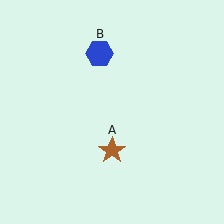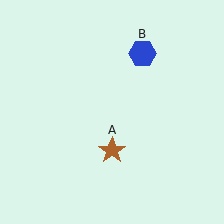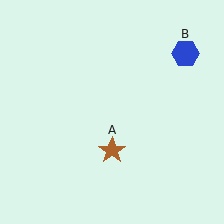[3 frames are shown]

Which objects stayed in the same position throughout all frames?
Brown star (object A) remained stationary.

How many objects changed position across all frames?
1 object changed position: blue hexagon (object B).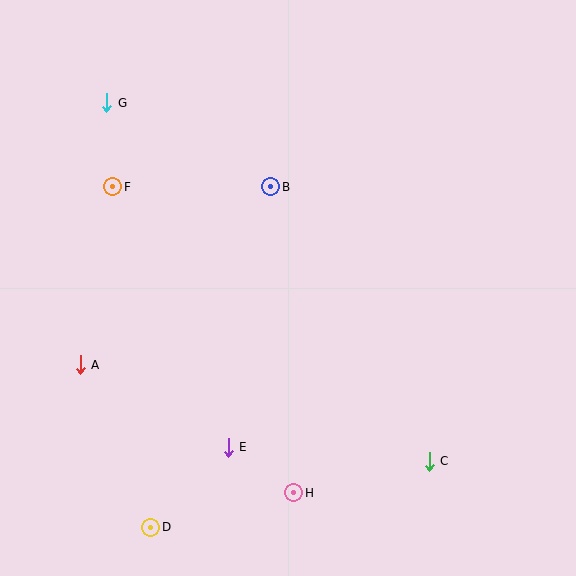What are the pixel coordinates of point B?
Point B is at (271, 187).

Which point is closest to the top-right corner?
Point B is closest to the top-right corner.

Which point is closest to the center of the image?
Point B at (271, 187) is closest to the center.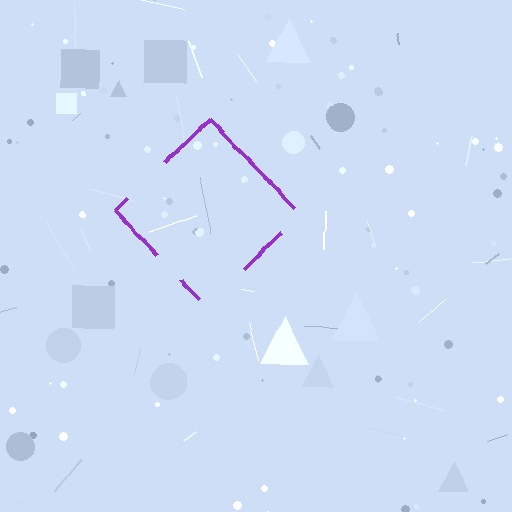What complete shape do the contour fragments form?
The contour fragments form a diamond.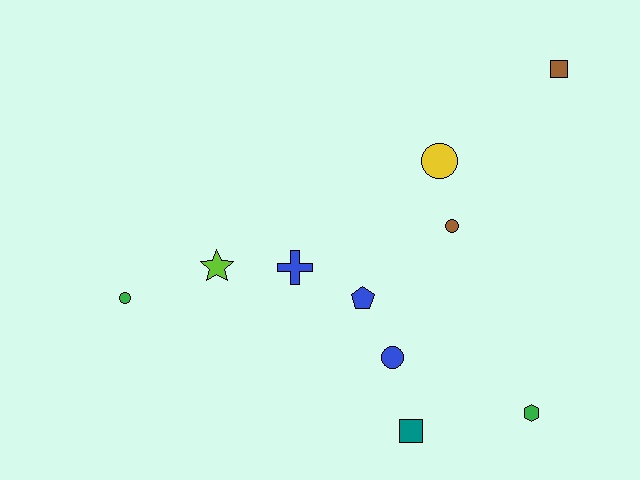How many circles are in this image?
There are 4 circles.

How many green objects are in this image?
There are 2 green objects.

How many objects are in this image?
There are 10 objects.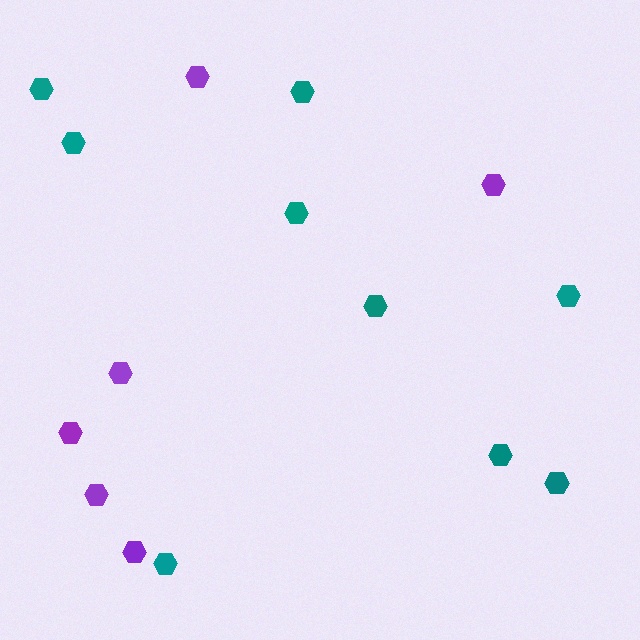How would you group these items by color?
There are 2 groups: one group of purple hexagons (6) and one group of teal hexagons (9).